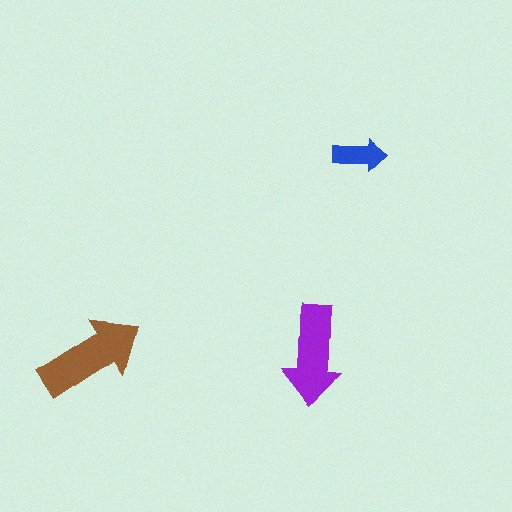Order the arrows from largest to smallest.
the brown one, the purple one, the blue one.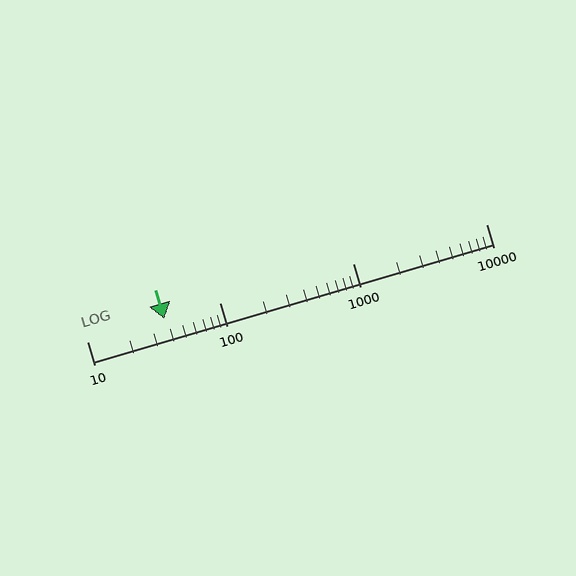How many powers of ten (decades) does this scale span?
The scale spans 3 decades, from 10 to 10000.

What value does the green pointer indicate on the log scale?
The pointer indicates approximately 38.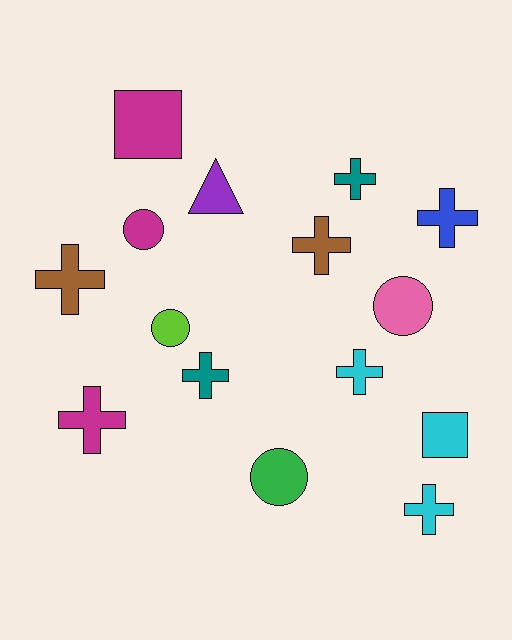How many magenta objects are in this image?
There are 3 magenta objects.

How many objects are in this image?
There are 15 objects.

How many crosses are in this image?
There are 8 crosses.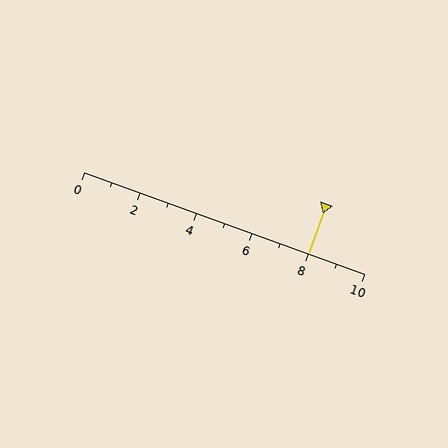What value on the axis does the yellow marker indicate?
The marker indicates approximately 8.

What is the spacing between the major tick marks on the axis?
The major ticks are spaced 2 apart.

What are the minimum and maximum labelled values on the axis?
The axis runs from 0 to 10.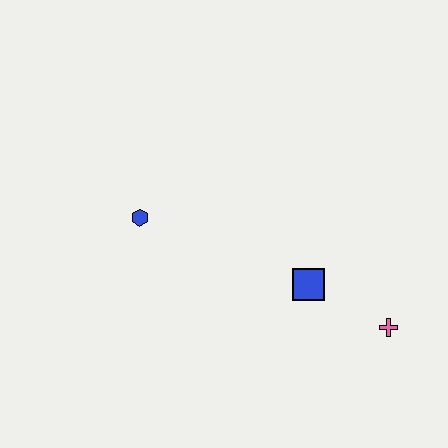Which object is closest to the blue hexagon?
The blue square is closest to the blue hexagon.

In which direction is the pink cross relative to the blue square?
The pink cross is to the right of the blue square.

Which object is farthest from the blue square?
The blue hexagon is farthest from the blue square.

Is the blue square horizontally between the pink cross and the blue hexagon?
Yes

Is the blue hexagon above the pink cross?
Yes